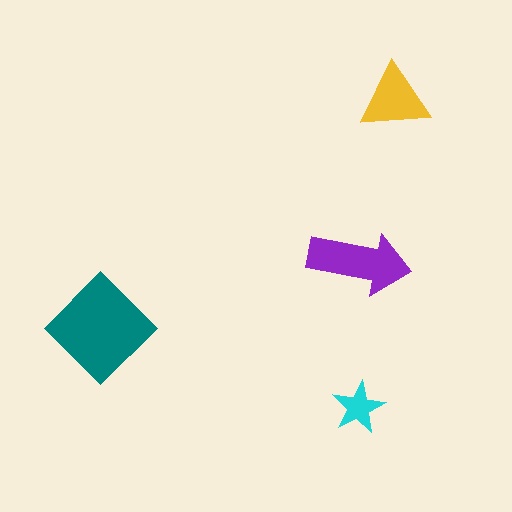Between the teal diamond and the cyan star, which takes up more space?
The teal diamond.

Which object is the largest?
The teal diamond.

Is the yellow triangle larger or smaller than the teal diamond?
Smaller.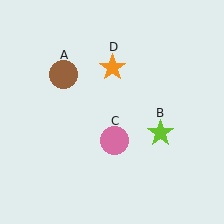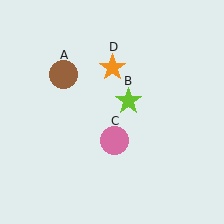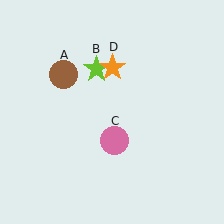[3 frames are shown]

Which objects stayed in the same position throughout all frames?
Brown circle (object A) and pink circle (object C) and orange star (object D) remained stationary.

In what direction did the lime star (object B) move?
The lime star (object B) moved up and to the left.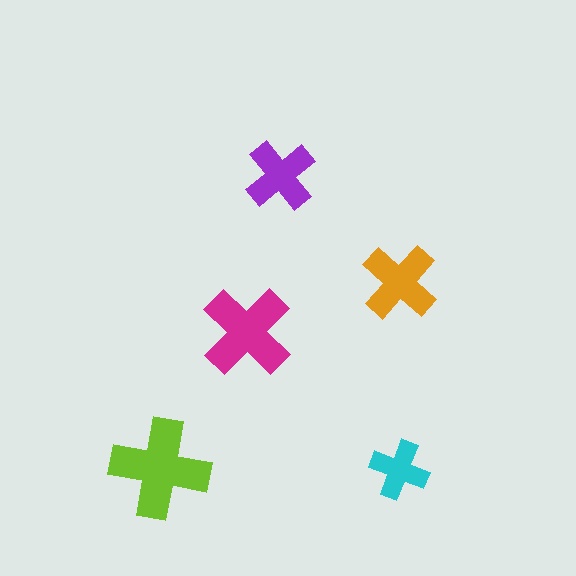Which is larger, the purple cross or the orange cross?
The orange one.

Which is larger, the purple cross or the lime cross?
The lime one.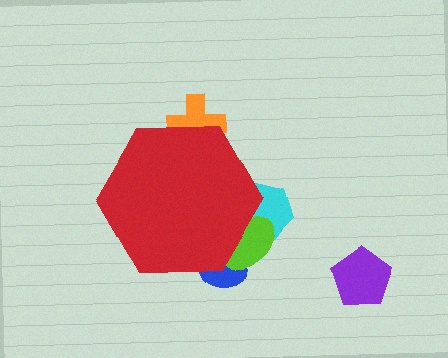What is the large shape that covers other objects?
A red hexagon.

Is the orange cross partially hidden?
Yes, the orange cross is partially hidden behind the red hexagon.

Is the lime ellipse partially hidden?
Yes, the lime ellipse is partially hidden behind the red hexagon.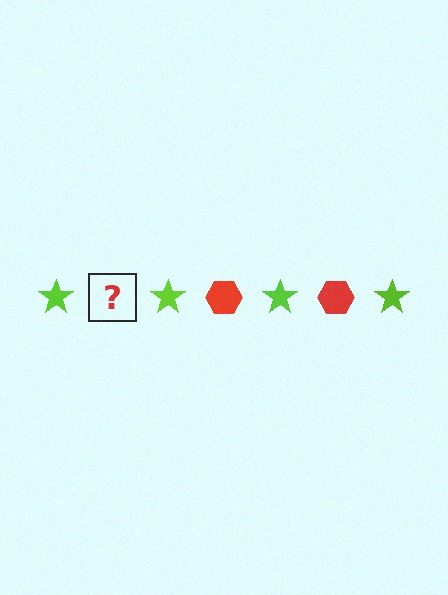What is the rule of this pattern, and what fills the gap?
The rule is that the pattern alternates between lime star and red hexagon. The gap should be filled with a red hexagon.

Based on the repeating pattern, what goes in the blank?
The blank should be a red hexagon.